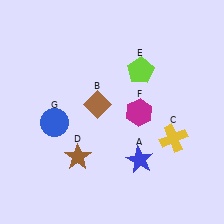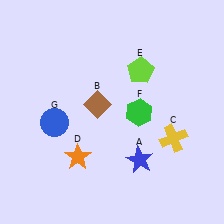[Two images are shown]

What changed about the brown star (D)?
In Image 1, D is brown. In Image 2, it changed to orange.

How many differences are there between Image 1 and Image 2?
There are 2 differences between the two images.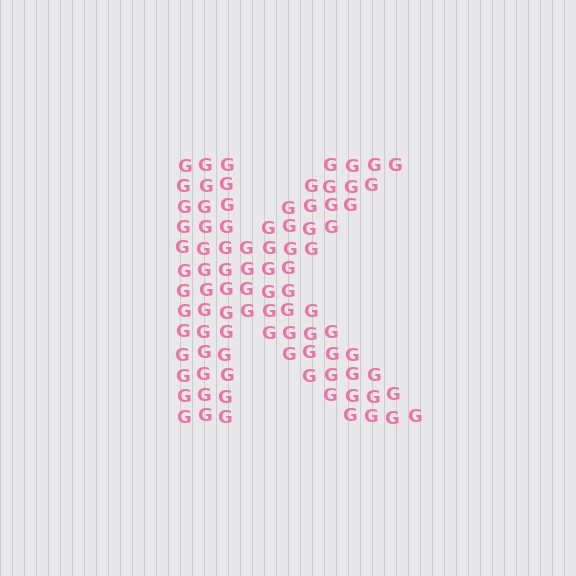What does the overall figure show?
The overall figure shows the letter K.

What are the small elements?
The small elements are letter G's.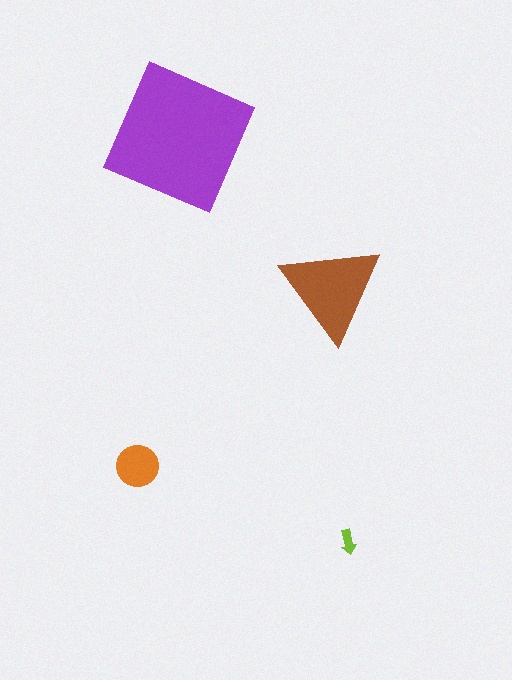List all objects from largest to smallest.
The purple square, the brown triangle, the orange circle, the lime arrow.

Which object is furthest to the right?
The lime arrow is rightmost.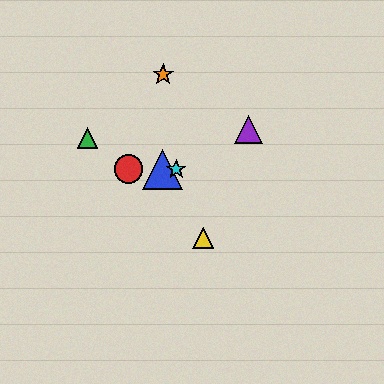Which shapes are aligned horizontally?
The red circle, the blue triangle, the cyan star are aligned horizontally.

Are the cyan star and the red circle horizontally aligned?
Yes, both are at y≈169.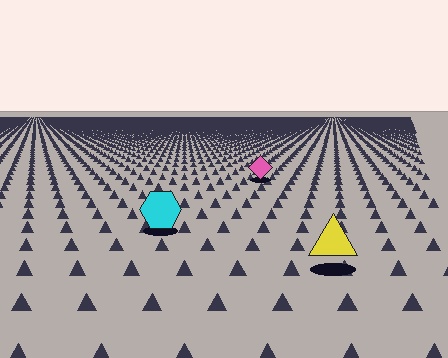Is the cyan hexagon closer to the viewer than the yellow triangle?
No. The yellow triangle is closer — you can tell from the texture gradient: the ground texture is coarser near it.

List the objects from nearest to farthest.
From nearest to farthest: the yellow triangle, the cyan hexagon, the pink diamond.